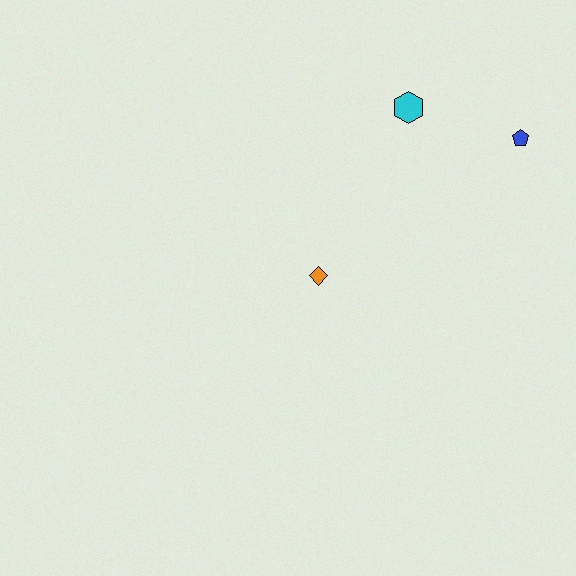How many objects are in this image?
There are 3 objects.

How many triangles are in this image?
There are no triangles.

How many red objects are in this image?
There are no red objects.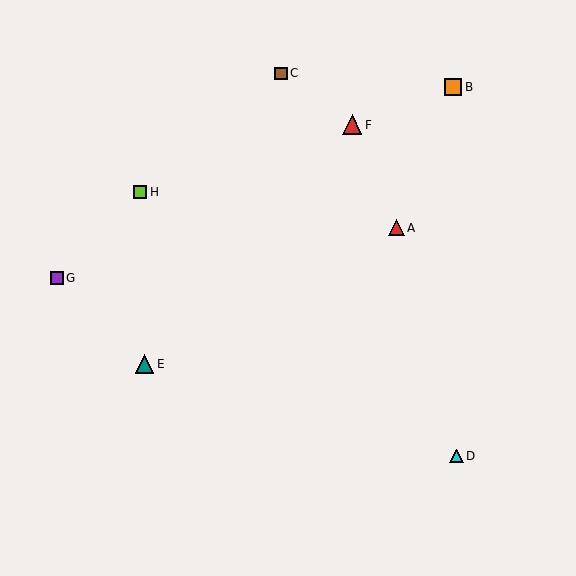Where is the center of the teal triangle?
The center of the teal triangle is at (144, 364).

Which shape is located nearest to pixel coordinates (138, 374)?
The teal triangle (labeled E) at (144, 364) is nearest to that location.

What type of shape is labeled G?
Shape G is a purple square.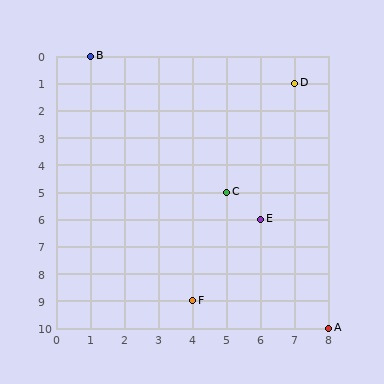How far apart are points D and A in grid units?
Points D and A are 1 column and 9 rows apart (about 9.1 grid units diagonally).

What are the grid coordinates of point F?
Point F is at grid coordinates (4, 9).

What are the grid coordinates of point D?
Point D is at grid coordinates (7, 1).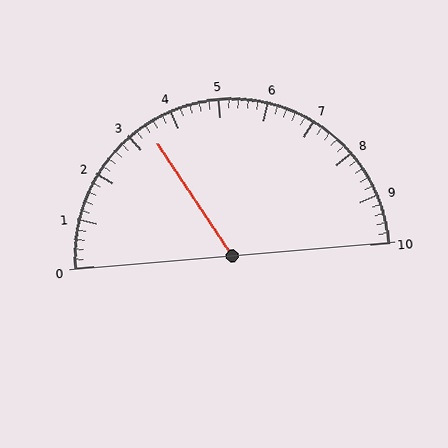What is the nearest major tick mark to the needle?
The nearest major tick mark is 3.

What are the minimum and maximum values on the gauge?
The gauge ranges from 0 to 10.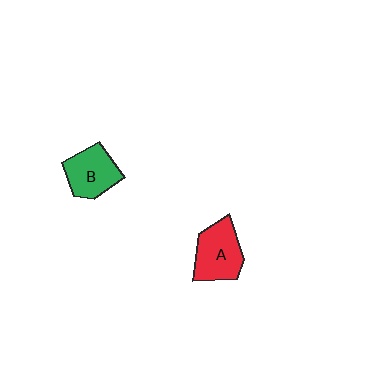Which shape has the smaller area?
Shape B (green).